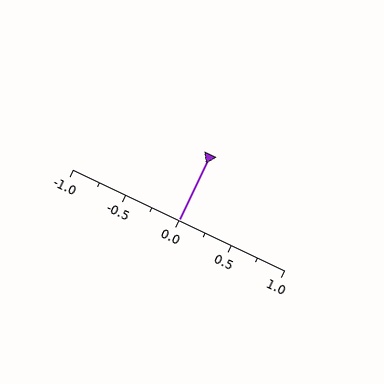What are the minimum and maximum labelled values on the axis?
The axis runs from -1.0 to 1.0.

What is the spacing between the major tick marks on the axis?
The major ticks are spaced 0.5 apart.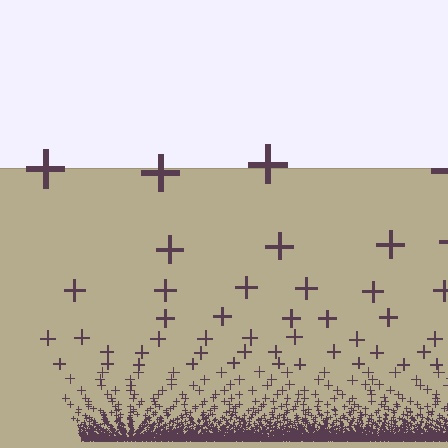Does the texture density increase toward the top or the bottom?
Density increases toward the bottom.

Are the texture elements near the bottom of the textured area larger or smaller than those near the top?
Smaller. The gradient is inverted — elements near the bottom are smaller and denser.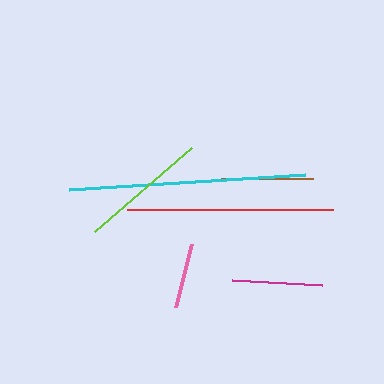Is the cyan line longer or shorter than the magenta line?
The cyan line is longer than the magenta line.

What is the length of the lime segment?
The lime segment is approximately 129 pixels long.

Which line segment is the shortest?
The pink line is the shortest at approximately 66 pixels.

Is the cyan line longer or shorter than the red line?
The cyan line is longer than the red line.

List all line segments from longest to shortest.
From longest to shortest: cyan, red, lime, brown, magenta, pink.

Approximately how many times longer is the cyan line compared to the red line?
The cyan line is approximately 1.2 times the length of the red line.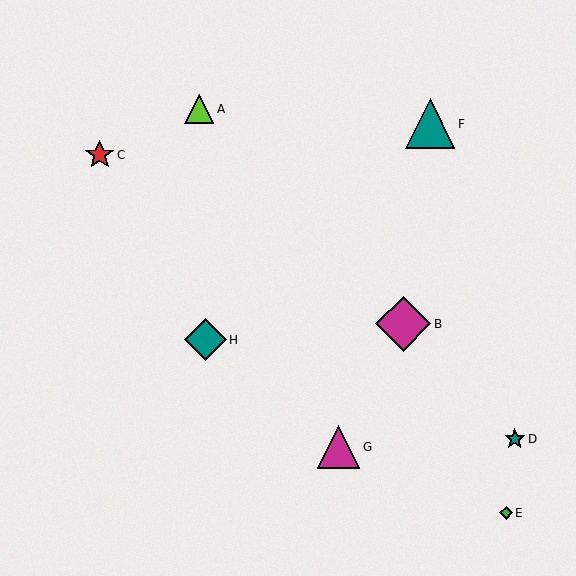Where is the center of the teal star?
The center of the teal star is at (515, 439).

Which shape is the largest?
The magenta diamond (labeled B) is the largest.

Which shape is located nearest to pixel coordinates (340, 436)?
The magenta triangle (labeled G) at (338, 447) is nearest to that location.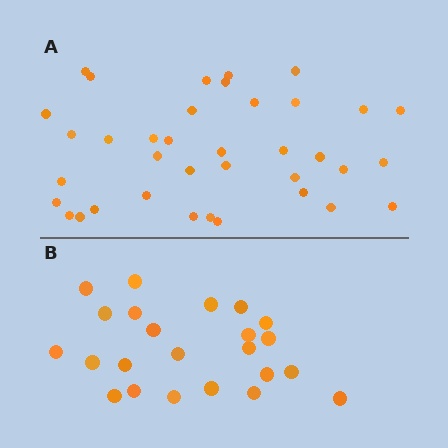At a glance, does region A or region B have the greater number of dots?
Region A (the top region) has more dots.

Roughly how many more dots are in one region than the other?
Region A has approximately 15 more dots than region B.